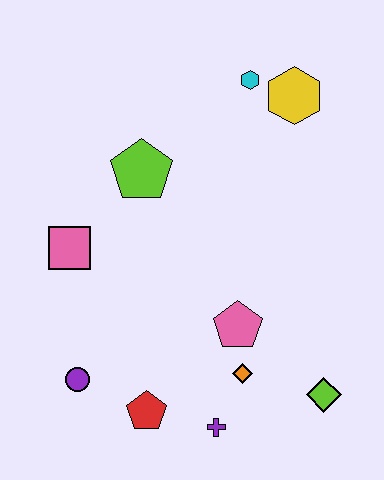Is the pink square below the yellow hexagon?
Yes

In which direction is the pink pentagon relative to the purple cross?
The pink pentagon is above the purple cross.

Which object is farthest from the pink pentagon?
The cyan hexagon is farthest from the pink pentagon.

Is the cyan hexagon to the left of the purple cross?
No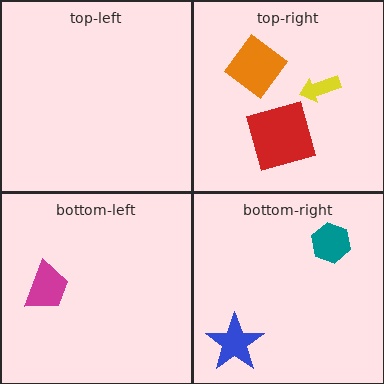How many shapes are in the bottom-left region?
1.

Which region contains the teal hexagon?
The bottom-right region.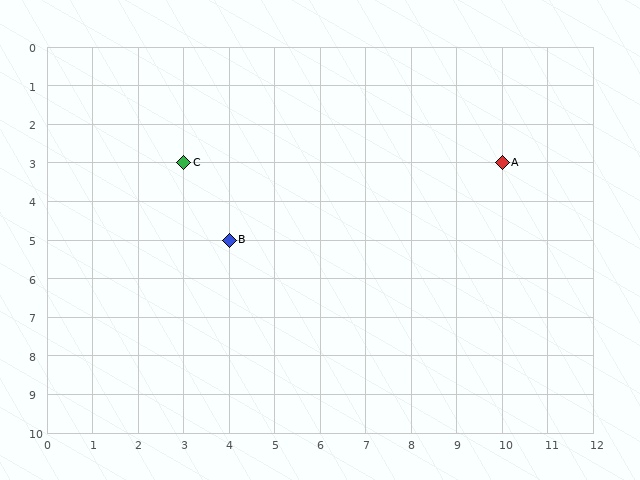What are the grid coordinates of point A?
Point A is at grid coordinates (10, 3).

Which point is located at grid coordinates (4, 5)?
Point B is at (4, 5).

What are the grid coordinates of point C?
Point C is at grid coordinates (3, 3).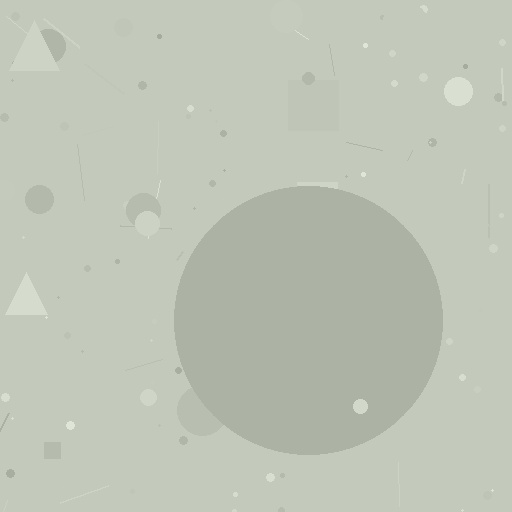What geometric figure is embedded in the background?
A circle is embedded in the background.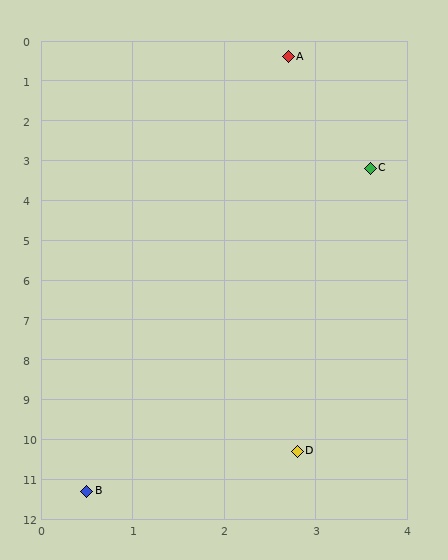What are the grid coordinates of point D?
Point D is at approximately (2.8, 10.3).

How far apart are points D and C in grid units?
Points D and C are about 7.1 grid units apart.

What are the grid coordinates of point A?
Point A is at approximately (2.7, 0.4).